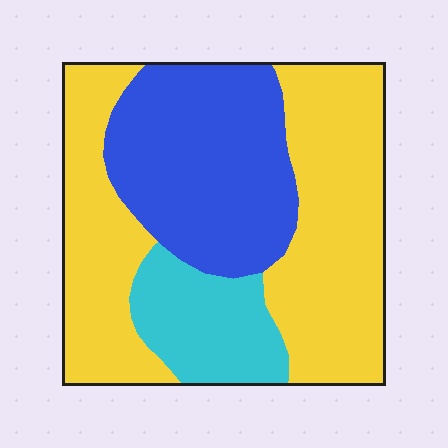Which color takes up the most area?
Yellow, at roughly 55%.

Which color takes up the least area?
Cyan, at roughly 15%.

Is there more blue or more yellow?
Yellow.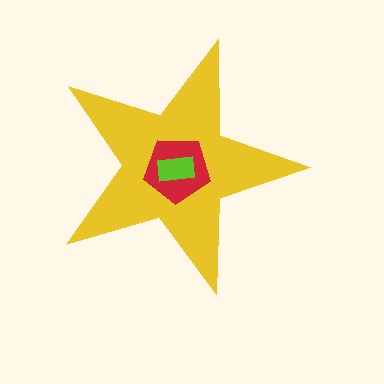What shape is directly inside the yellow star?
The red pentagon.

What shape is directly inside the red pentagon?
The lime rectangle.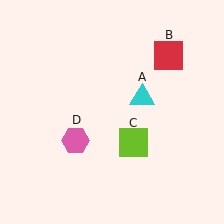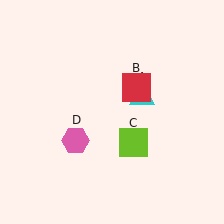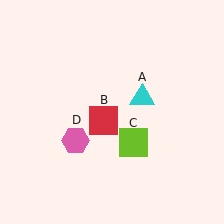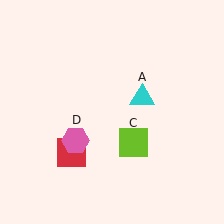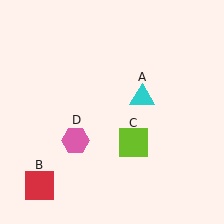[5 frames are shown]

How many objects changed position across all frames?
1 object changed position: red square (object B).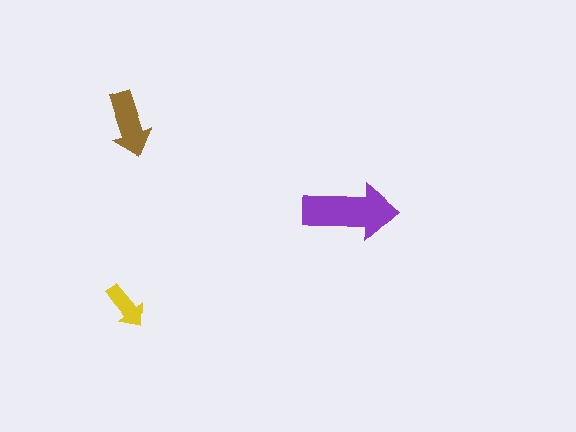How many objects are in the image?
There are 3 objects in the image.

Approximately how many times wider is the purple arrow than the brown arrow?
About 1.5 times wider.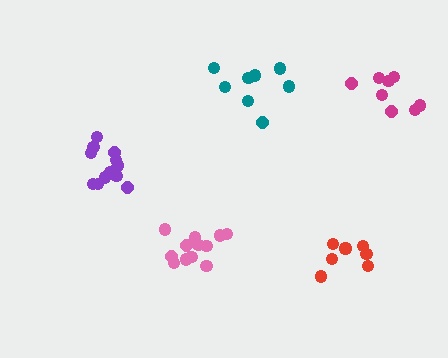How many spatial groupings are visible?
There are 5 spatial groupings.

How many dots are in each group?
Group 1: 8 dots, Group 2: 8 dots, Group 3: 12 dots, Group 4: 8 dots, Group 5: 13 dots (49 total).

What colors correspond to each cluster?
The clusters are colored: red, teal, pink, magenta, purple.